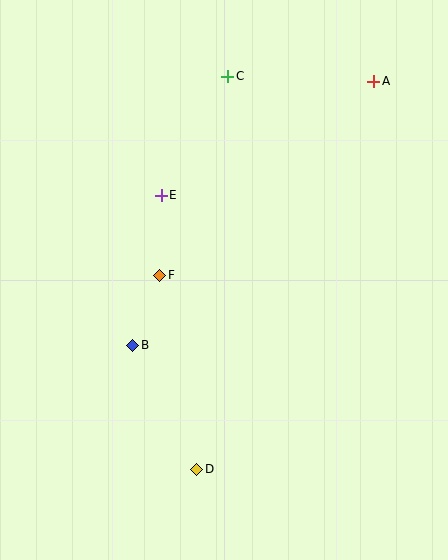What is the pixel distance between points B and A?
The distance between B and A is 358 pixels.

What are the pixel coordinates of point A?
Point A is at (374, 81).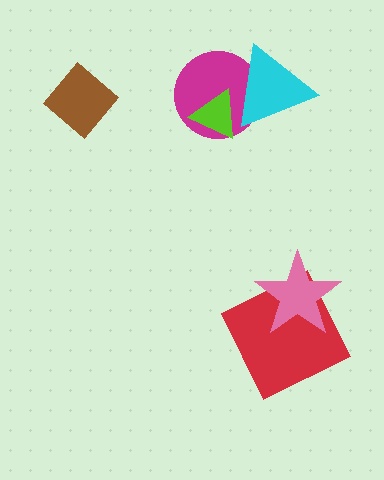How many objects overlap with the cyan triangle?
2 objects overlap with the cyan triangle.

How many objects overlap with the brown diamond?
0 objects overlap with the brown diamond.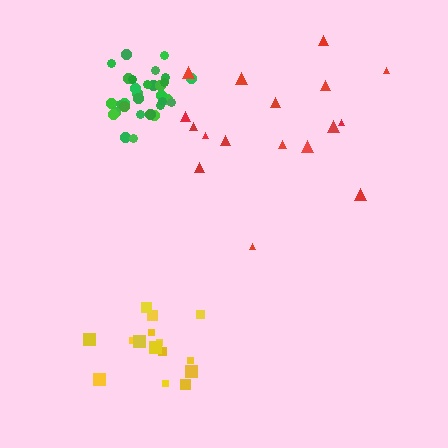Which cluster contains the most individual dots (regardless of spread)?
Green (31).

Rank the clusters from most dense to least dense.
green, yellow, red.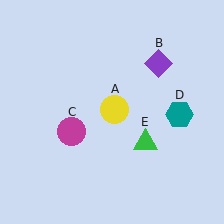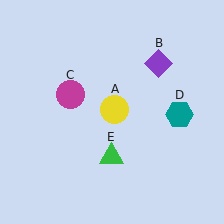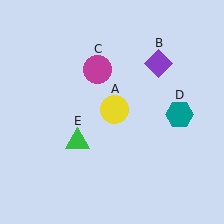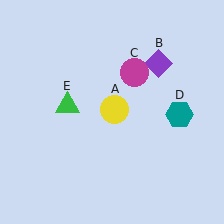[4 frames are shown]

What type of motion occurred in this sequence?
The magenta circle (object C), green triangle (object E) rotated clockwise around the center of the scene.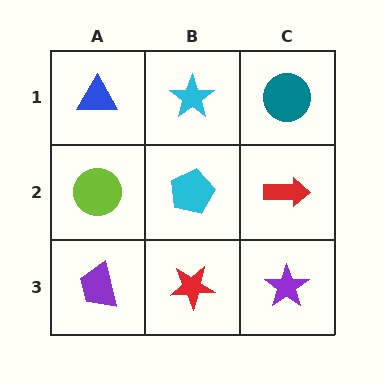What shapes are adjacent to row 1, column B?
A cyan pentagon (row 2, column B), a blue triangle (row 1, column A), a teal circle (row 1, column C).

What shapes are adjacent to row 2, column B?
A cyan star (row 1, column B), a red star (row 3, column B), a lime circle (row 2, column A), a red arrow (row 2, column C).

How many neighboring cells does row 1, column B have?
3.